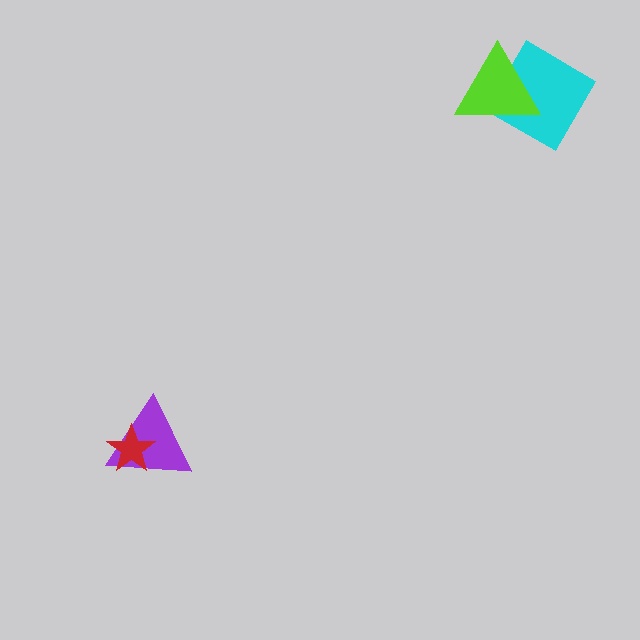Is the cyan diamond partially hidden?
Yes, it is partially covered by another shape.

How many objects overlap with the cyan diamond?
1 object overlaps with the cyan diamond.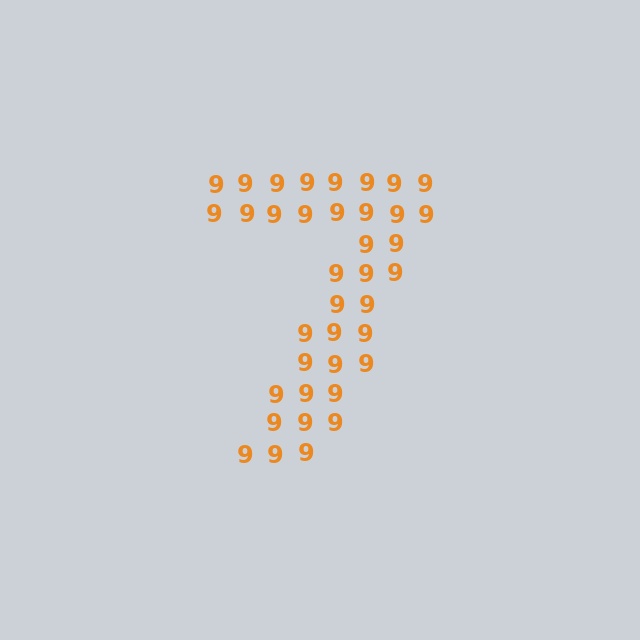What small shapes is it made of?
It is made of small digit 9's.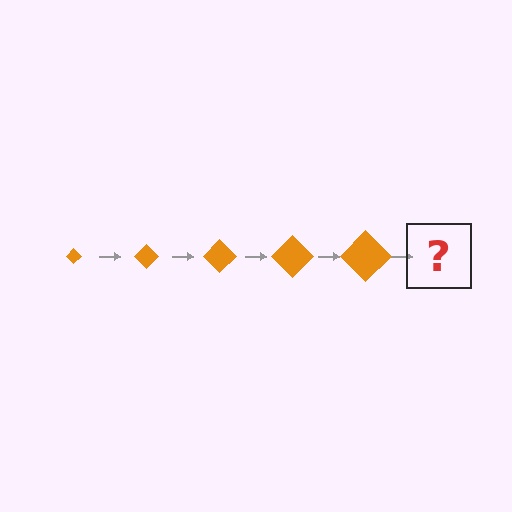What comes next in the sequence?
The next element should be an orange diamond, larger than the previous one.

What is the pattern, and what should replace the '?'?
The pattern is that the diamond gets progressively larger each step. The '?' should be an orange diamond, larger than the previous one.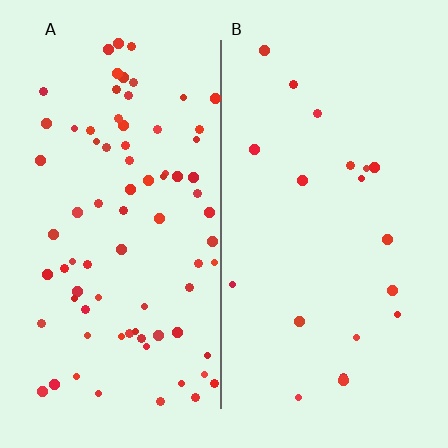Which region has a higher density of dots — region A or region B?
A (the left).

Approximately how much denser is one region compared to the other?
Approximately 4.0× — region A over region B.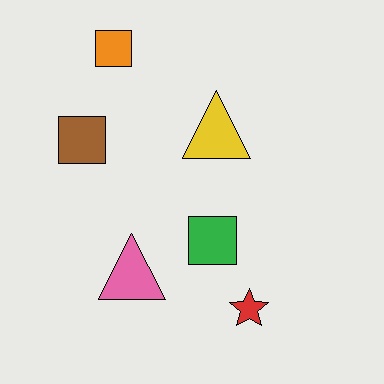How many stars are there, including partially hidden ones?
There is 1 star.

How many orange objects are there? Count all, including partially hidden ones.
There is 1 orange object.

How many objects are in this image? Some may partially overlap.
There are 6 objects.